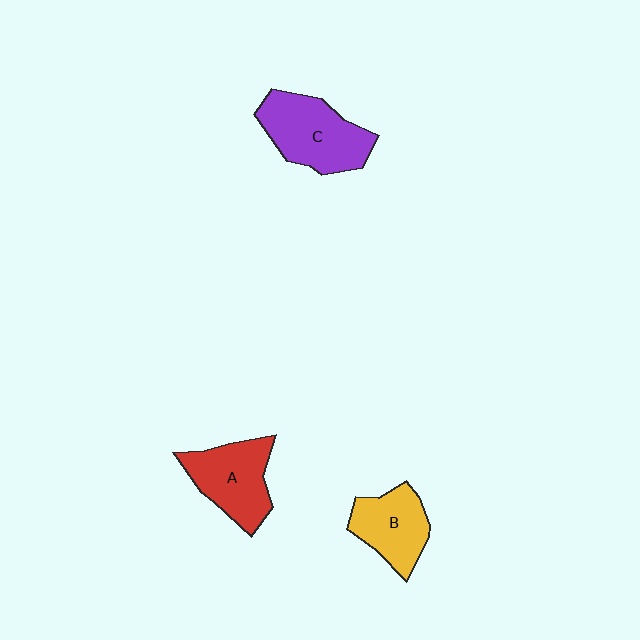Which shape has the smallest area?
Shape B (yellow).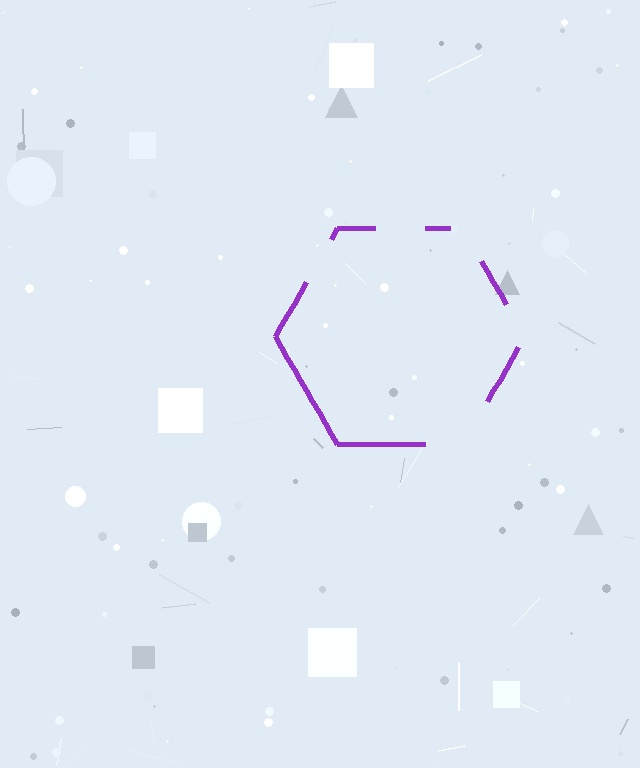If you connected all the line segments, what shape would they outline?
They would outline a hexagon.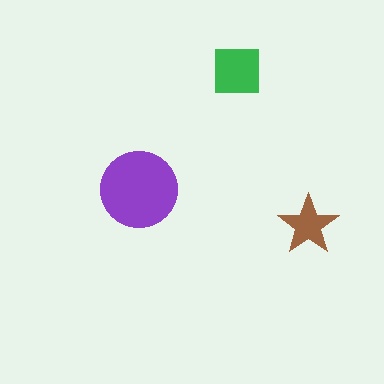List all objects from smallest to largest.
The brown star, the green square, the purple circle.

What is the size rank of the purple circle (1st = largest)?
1st.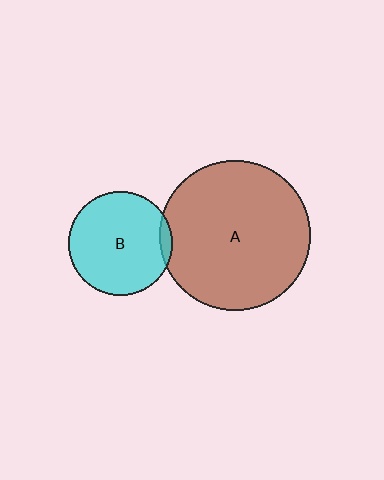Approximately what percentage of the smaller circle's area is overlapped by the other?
Approximately 5%.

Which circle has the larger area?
Circle A (brown).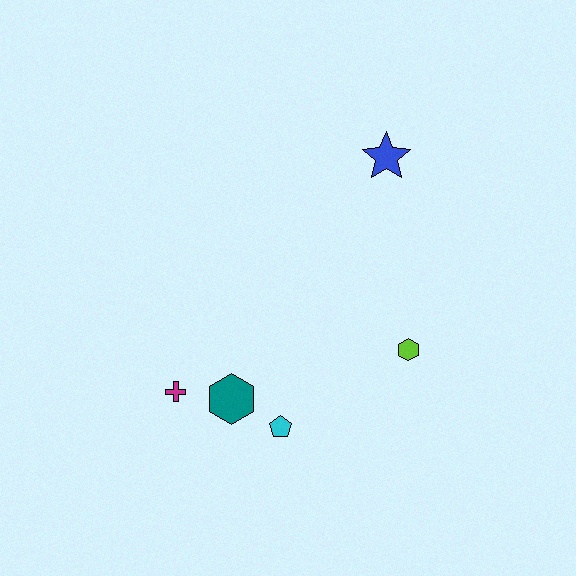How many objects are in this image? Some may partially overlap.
There are 5 objects.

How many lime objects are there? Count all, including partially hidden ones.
There is 1 lime object.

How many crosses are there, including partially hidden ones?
There is 1 cross.